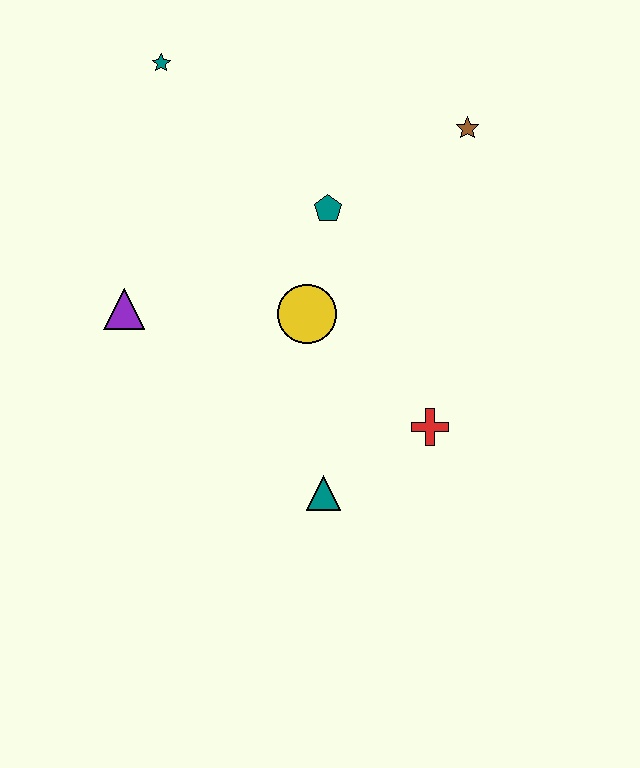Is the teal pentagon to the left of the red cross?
Yes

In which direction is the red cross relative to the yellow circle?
The red cross is to the right of the yellow circle.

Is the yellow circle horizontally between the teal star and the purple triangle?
No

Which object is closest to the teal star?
The teal pentagon is closest to the teal star.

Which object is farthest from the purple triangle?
The brown star is farthest from the purple triangle.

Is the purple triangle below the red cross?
No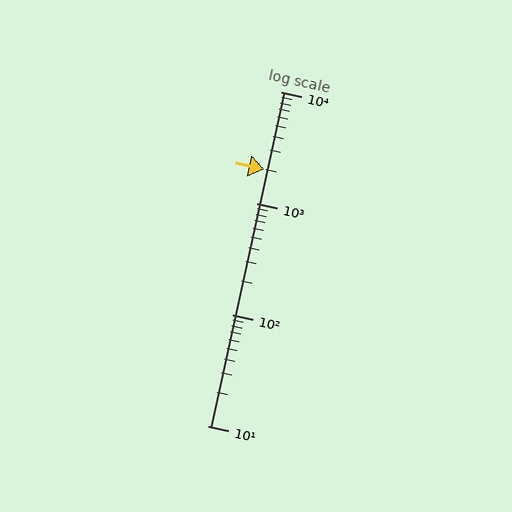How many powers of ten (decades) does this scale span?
The scale spans 3 decades, from 10 to 10000.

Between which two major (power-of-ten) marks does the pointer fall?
The pointer is between 1000 and 10000.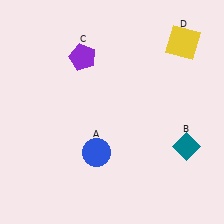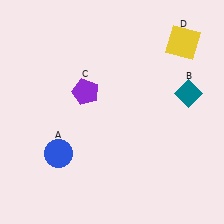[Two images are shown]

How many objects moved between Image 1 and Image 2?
3 objects moved between the two images.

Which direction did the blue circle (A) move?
The blue circle (A) moved left.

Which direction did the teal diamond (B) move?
The teal diamond (B) moved up.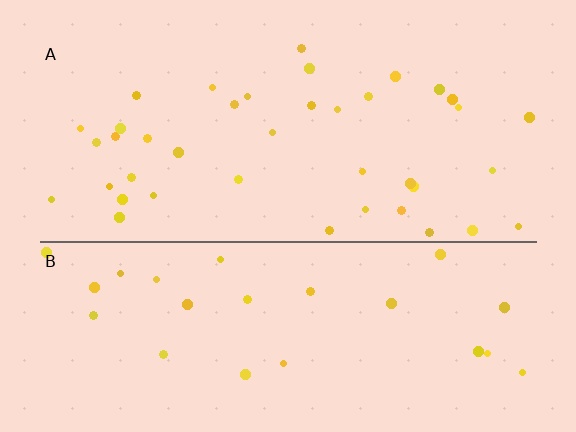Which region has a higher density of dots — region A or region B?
A (the top).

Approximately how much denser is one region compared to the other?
Approximately 1.6× — region A over region B.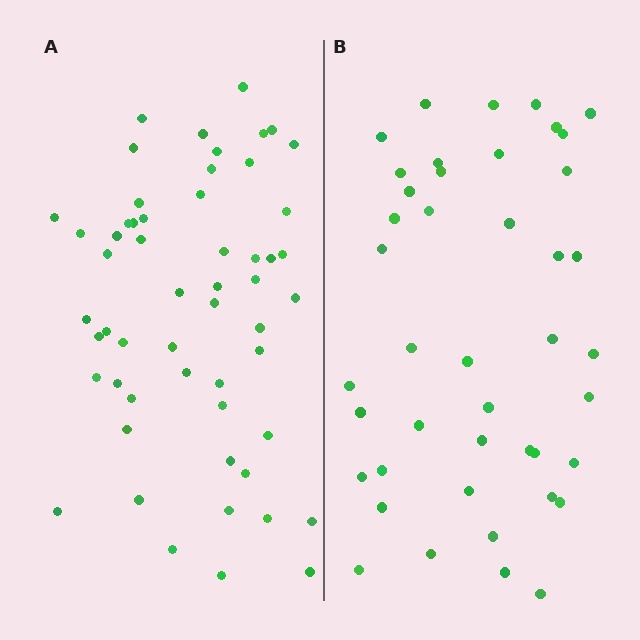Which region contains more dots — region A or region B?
Region A (the left region) has more dots.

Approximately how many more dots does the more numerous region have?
Region A has roughly 12 or so more dots than region B.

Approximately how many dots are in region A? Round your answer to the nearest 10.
About 60 dots. (The exact count is 55, which rounds to 60.)